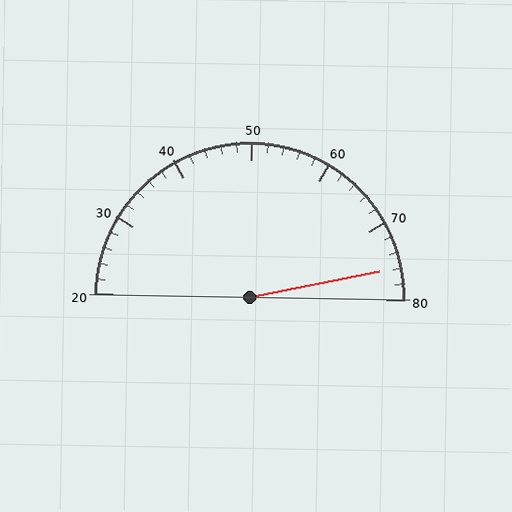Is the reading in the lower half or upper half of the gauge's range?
The reading is in the upper half of the range (20 to 80).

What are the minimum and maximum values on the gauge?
The gauge ranges from 20 to 80.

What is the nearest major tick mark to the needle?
The nearest major tick mark is 80.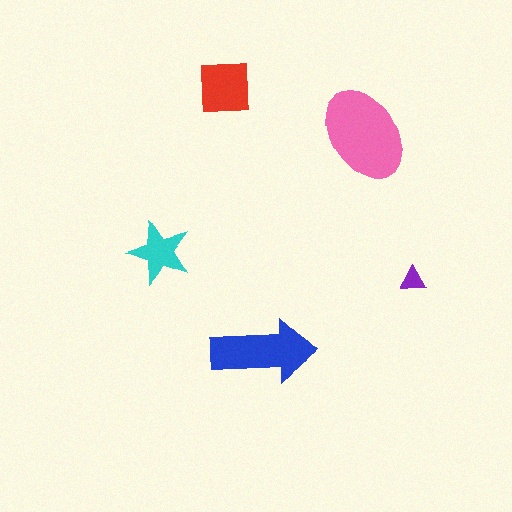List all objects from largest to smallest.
The pink ellipse, the blue arrow, the red square, the cyan star, the purple triangle.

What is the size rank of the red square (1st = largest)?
3rd.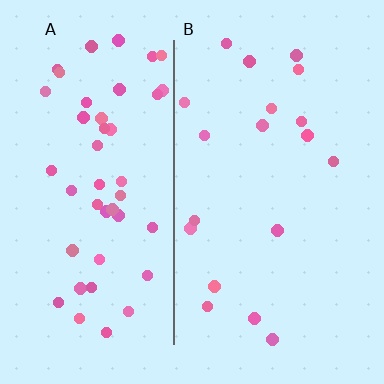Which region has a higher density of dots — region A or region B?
A (the left).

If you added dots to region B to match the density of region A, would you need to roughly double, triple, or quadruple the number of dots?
Approximately triple.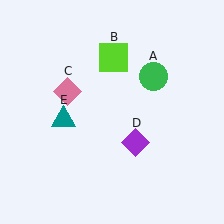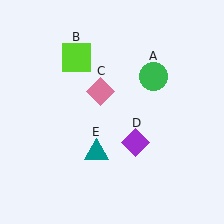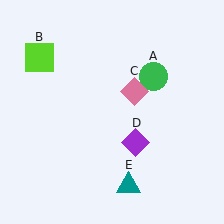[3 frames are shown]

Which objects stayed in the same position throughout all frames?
Green circle (object A) and purple diamond (object D) remained stationary.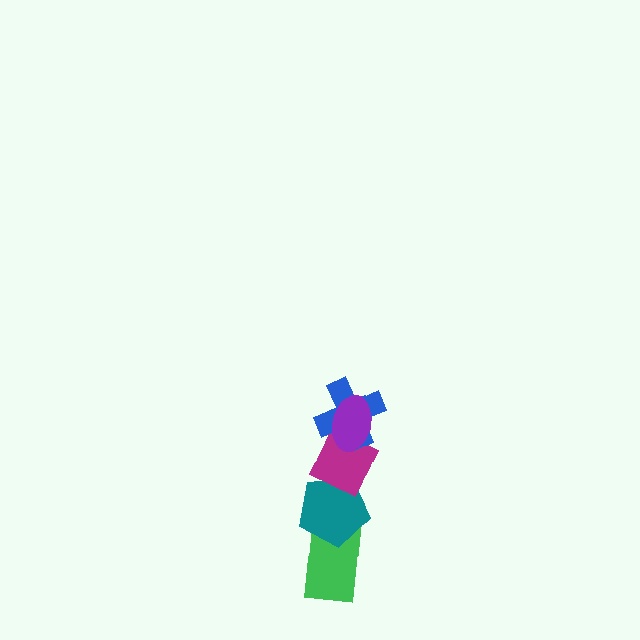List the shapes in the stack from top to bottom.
From top to bottom: the purple ellipse, the blue cross, the magenta diamond, the teal pentagon, the green rectangle.